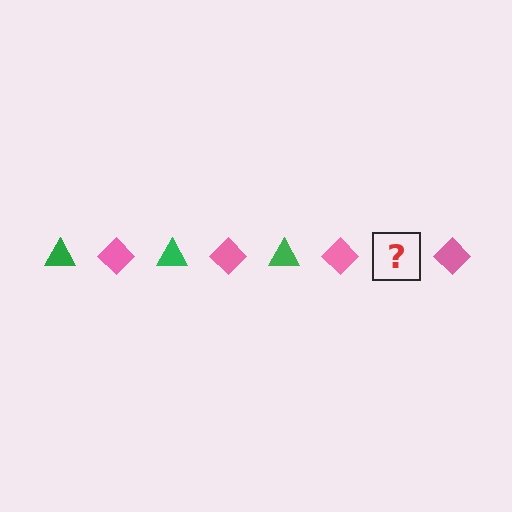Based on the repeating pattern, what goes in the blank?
The blank should be a green triangle.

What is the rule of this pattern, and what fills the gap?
The rule is that the pattern alternates between green triangle and pink diamond. The gap should be filled with a green triangle.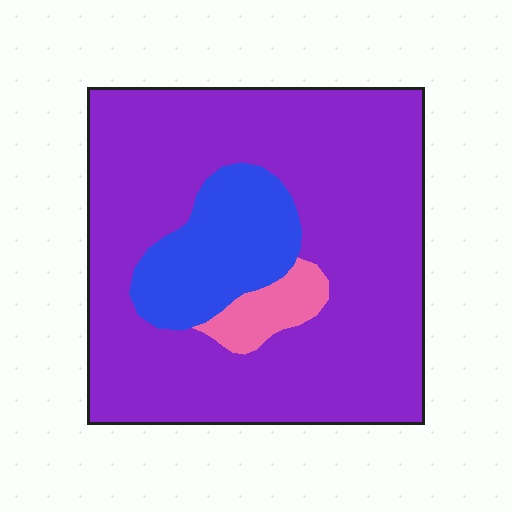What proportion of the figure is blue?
Blue takes up less than a sixth of the figure.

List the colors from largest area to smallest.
From largest to smallest: purple, blue, pink.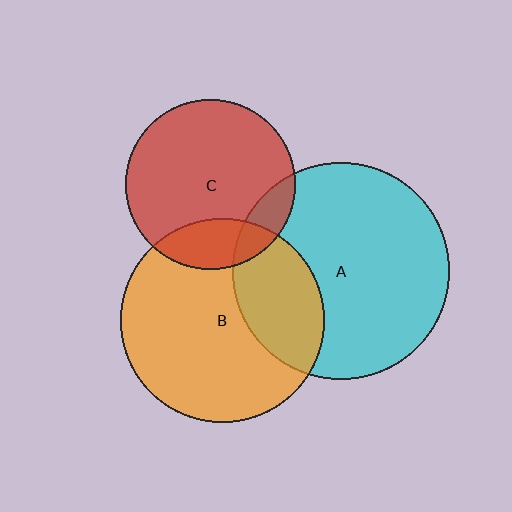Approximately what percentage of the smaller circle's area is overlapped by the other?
Approximately 20%.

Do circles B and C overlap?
Yes.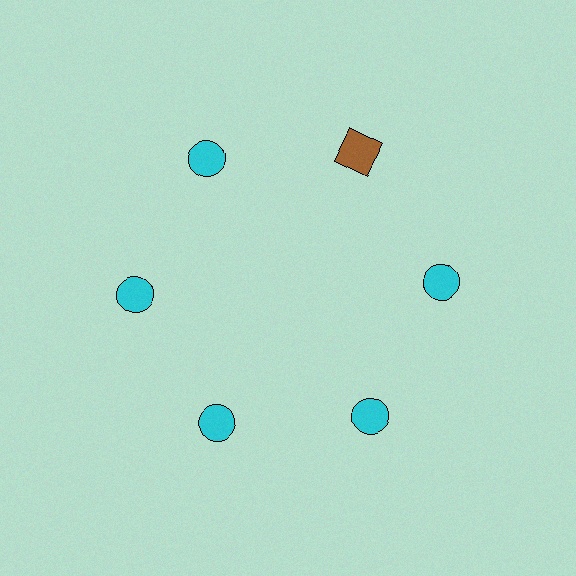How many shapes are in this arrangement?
There are 6 shapes arranged in a ring pattern.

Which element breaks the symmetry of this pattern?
The brown square at roughly the 1 o'clock position breaks the symmetry. All other shapes are cyan circles.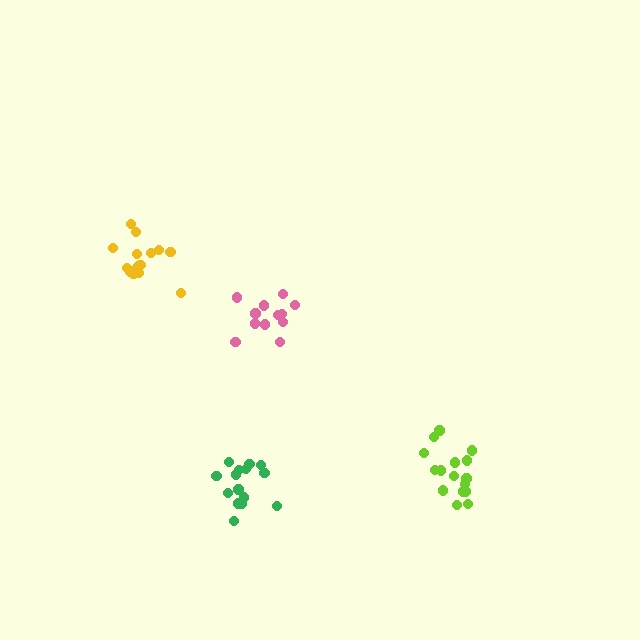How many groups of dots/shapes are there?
There are 4 groups.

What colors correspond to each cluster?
The clusters are colored: lime, green, yellow, pink.